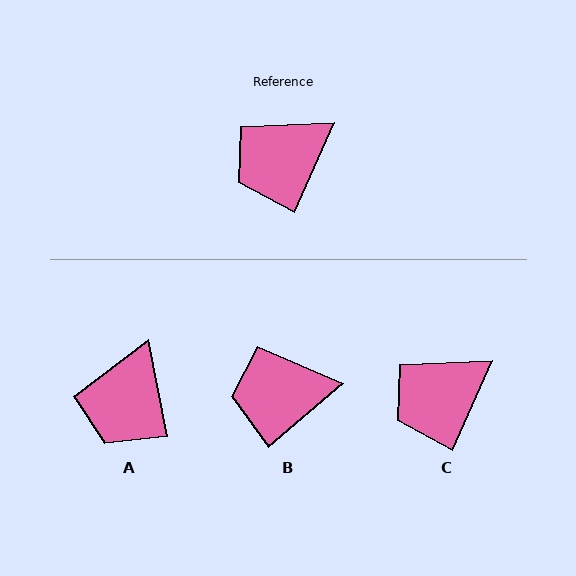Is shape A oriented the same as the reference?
No, it is off by about 35 degrees.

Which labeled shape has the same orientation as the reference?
C.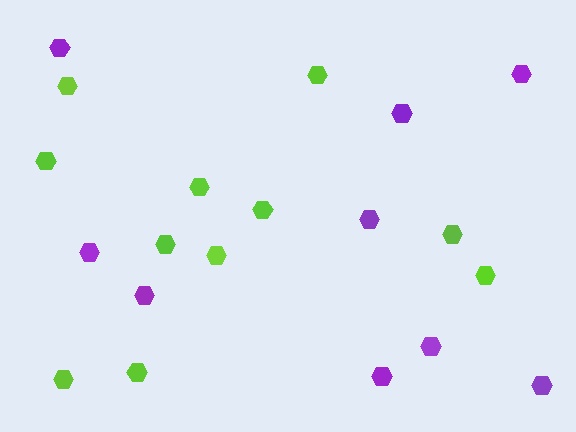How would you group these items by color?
There are 2 groups: one group of purple hexagons (9) and one group of lime hexagons (11).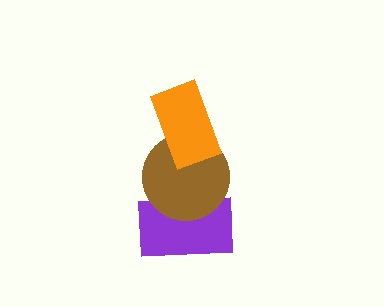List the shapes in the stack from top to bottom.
From top to bottom: the orange rectangle, the brown circle, the purple rectangle.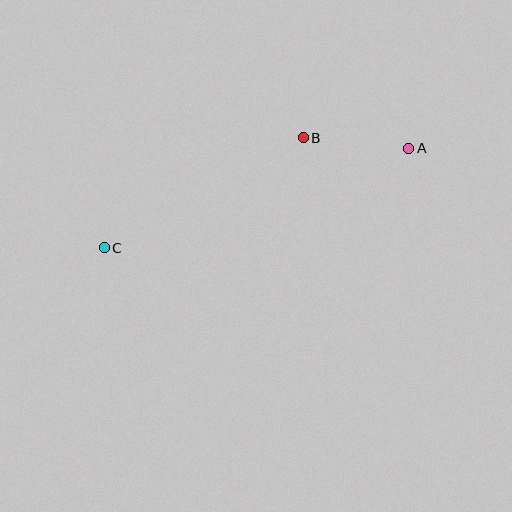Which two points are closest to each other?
Points A and B are closest to each other.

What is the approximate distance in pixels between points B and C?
The distance between B and C is approximately 227 pixels.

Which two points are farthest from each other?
Points A and C are farthest from each other.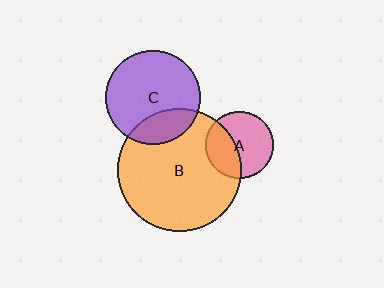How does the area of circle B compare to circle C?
Approximately 1.7 times.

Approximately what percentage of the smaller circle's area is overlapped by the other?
Approximately 25%.